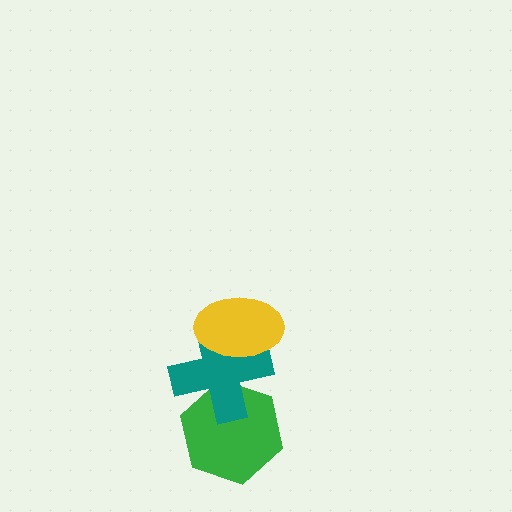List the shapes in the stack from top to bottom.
From top to bottom: the yellow ellipse, the teal cross, the green hexagon.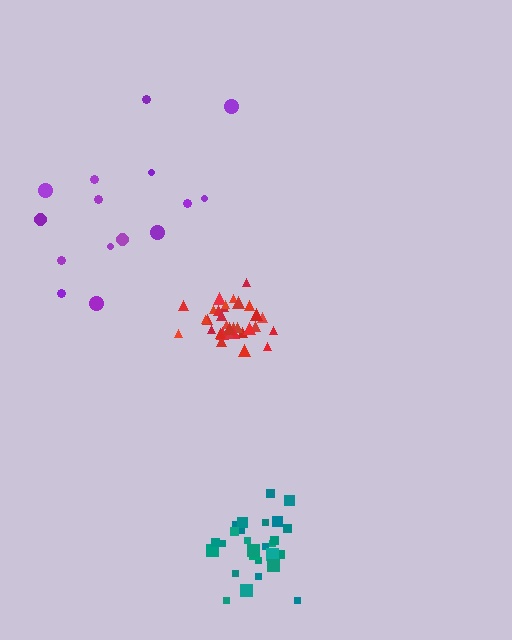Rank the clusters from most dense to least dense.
red, teal, purple.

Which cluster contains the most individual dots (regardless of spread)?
Red (32).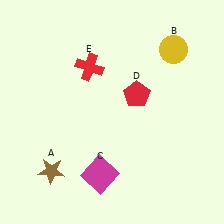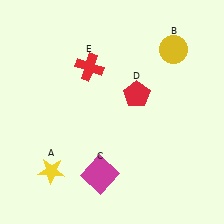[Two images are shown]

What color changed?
The star (A) changed from brown in Image 1 to yellow in Image 2.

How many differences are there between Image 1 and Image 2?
There is 1 difference between the two images.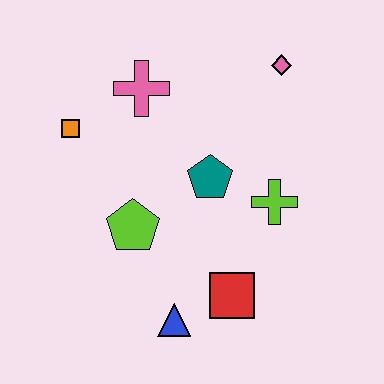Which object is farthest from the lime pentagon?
The pink diamond is farthest from the lime pentagon.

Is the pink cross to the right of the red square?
No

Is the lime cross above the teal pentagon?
No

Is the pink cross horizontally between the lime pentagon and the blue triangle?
Yes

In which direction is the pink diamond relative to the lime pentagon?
The pink diamond is above the lime pentagon.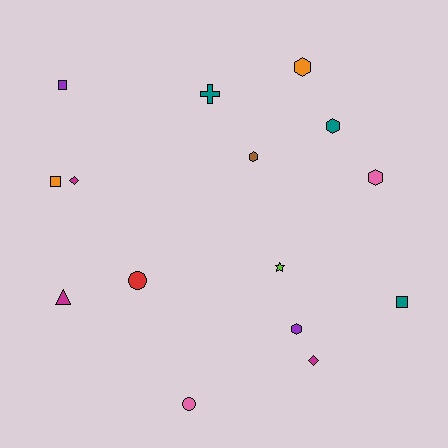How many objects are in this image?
There are 15 objects.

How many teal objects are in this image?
There are 3 teal objects.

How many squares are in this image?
There are 3 squares.